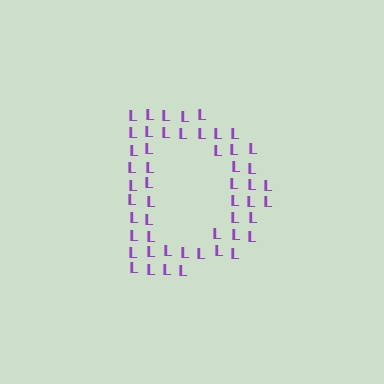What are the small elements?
The small elements are letter L's.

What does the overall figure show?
The overall figure shows the letter D.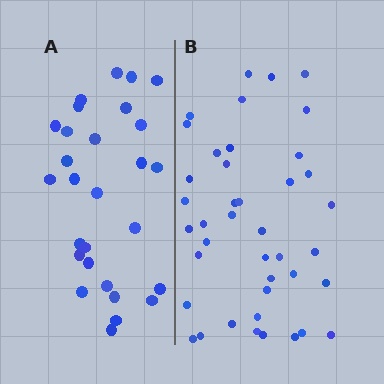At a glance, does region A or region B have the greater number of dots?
Region B (the right region) has more dots.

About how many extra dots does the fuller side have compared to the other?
Region B has approximately 15 more dots than region A.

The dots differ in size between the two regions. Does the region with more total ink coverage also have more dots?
No. Region A has more total ink coverage because its dots are larger, but region B actually contains more individual dots. Total area can be misleading — the number of items is what matters here.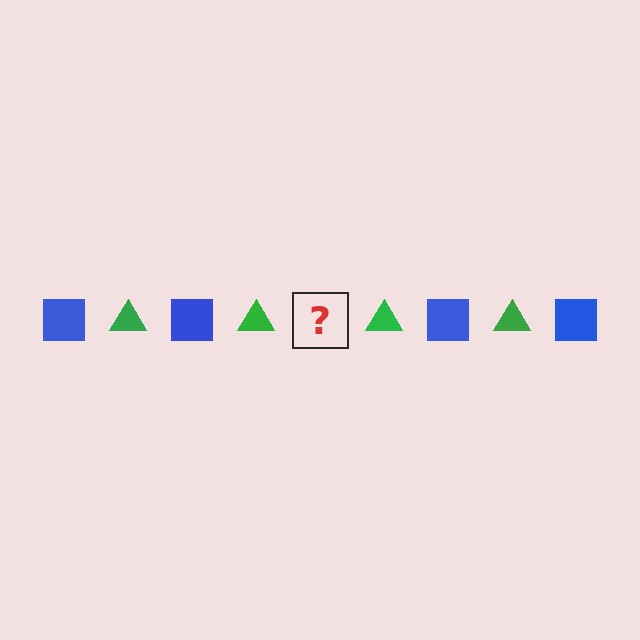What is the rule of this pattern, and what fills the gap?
The rule is that the pattern alternates between blue square and green triangle. The gap should be filled with a blue square.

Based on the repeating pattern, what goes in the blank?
The blank should be a blue square.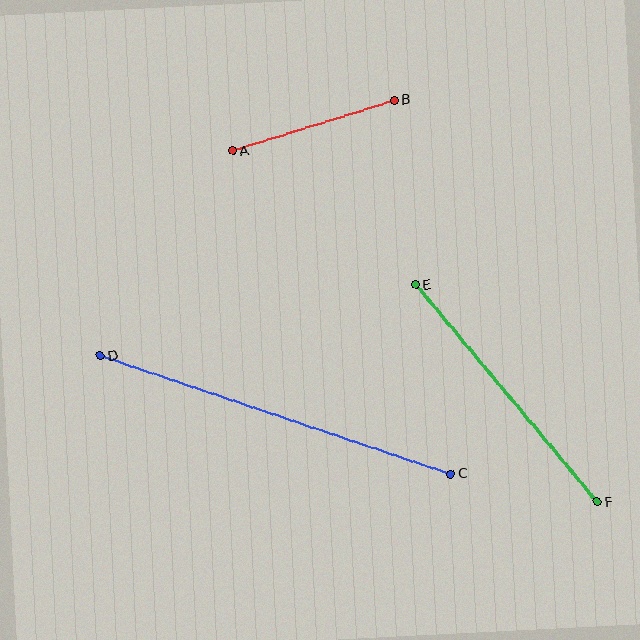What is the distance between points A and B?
The distance is approximately 169 pixels.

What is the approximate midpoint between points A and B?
The midpoint is at approximately (314, 126) pixels.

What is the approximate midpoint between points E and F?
The midpoint is at approximately (507, 393) pixels.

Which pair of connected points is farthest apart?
Points C and D are farthest apart.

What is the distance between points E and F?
The distance is approximately 283 pixels.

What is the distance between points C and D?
The distance is approximately 369 pixels.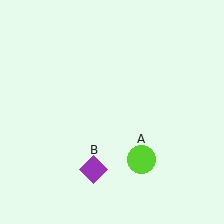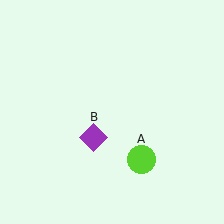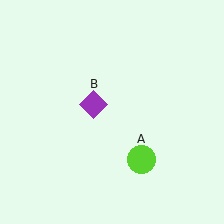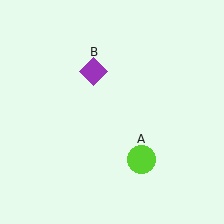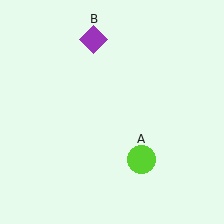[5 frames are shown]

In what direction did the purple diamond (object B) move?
The purple diamond (object B) moved up.